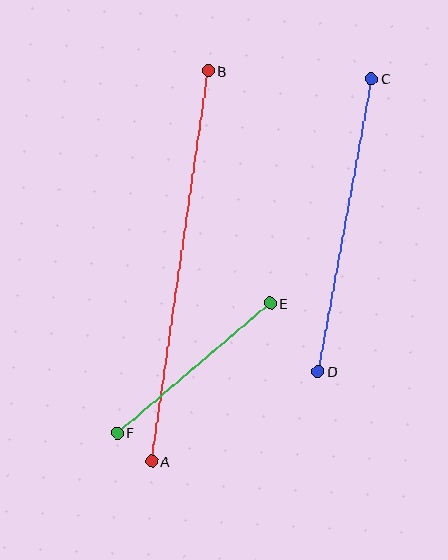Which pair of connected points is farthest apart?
Points A and B are farthest apart.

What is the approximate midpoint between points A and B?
The midpoint is at approximately (180, 266) pixels.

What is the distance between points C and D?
The distance is approximately 298 pixels.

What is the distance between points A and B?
The distance is approximately 395 pixels.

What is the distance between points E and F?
The distance is approximately 201 pixels.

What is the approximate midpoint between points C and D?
The midpoint is at approximately (345, 225) pixels.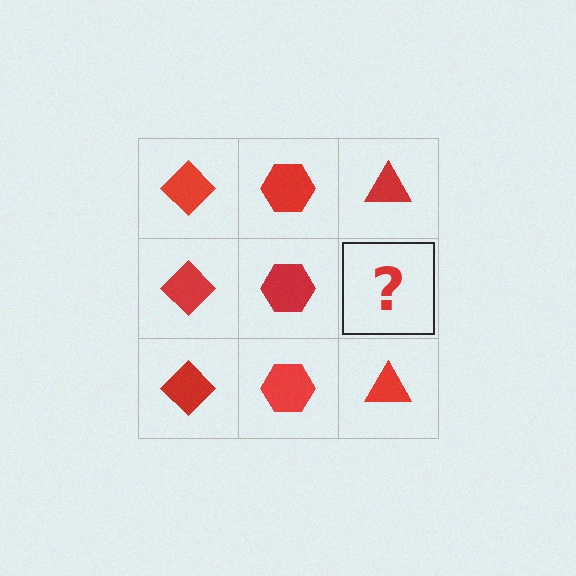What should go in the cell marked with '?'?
The missing cell should contain a red triangle.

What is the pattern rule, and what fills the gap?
The rule is that each column has a consistent shape. The gap should be filled with a red triangle.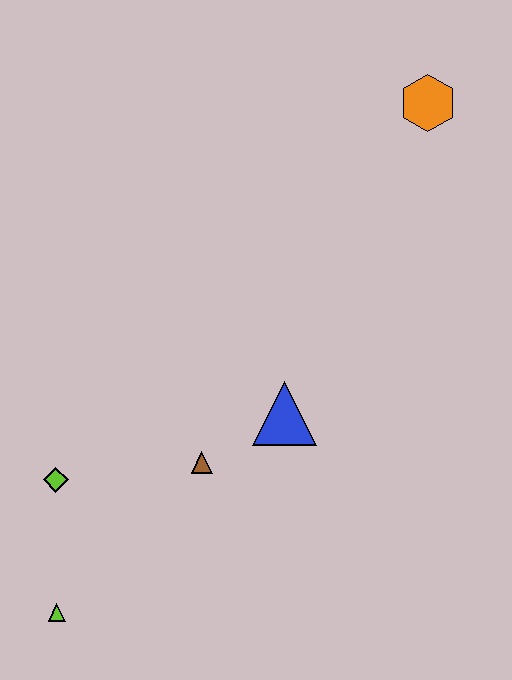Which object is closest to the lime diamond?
The lime triangle is closest to the lime diamond.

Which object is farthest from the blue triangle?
The orange hexagon is farthest from the blue triangle.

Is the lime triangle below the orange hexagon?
Yes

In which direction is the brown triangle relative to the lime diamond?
The brown triangle is to the right of the lime diamond.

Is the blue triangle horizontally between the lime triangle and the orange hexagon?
Yes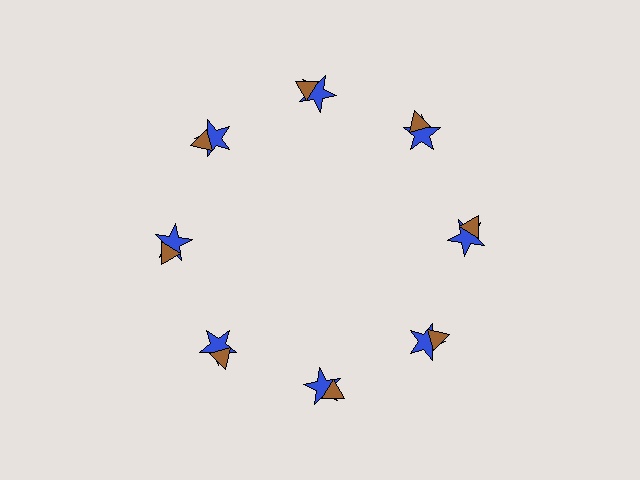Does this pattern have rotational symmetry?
Yes, this pattern has 8-fold rotational symmetry. It looks the same after rotating 45 degrees around the center.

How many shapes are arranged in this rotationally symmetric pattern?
There are 16 shapes, arranged in 8 groups of 2.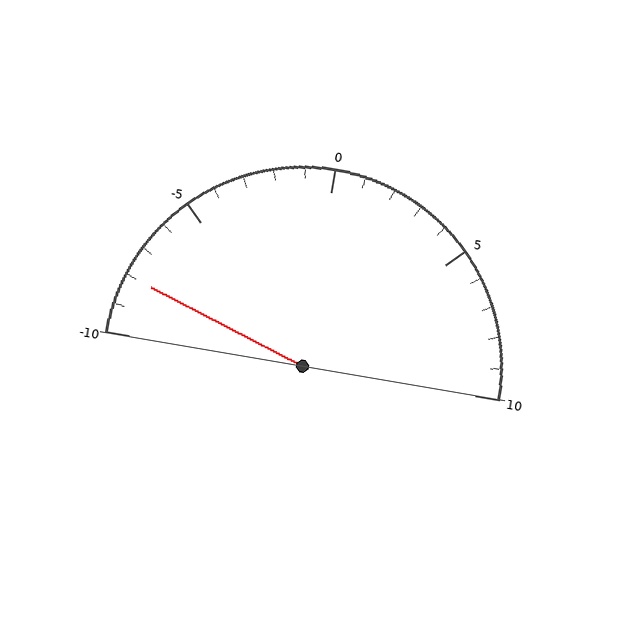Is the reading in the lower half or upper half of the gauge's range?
The reading is in the lower half of the range (-10 to 10).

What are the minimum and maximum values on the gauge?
The gauge ranges from -10 to 10.